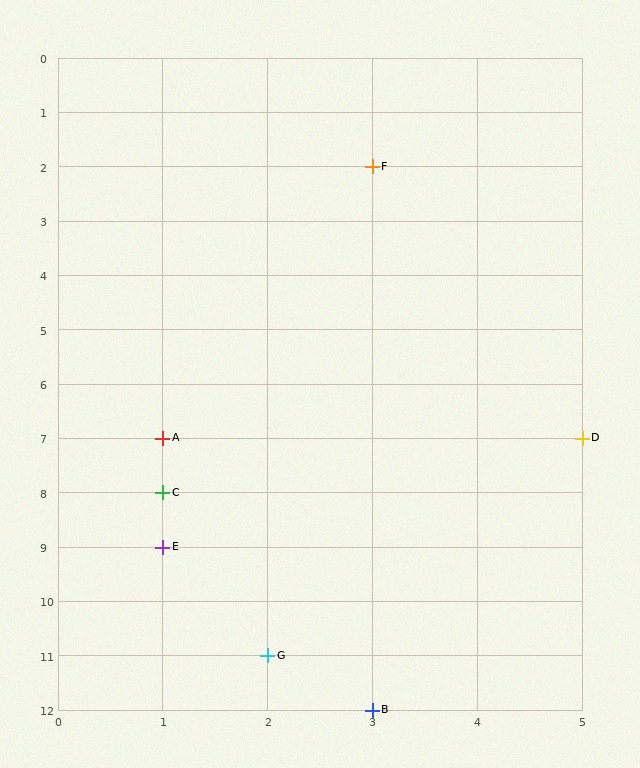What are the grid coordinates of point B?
Point B is at grid coordinates (3, 12).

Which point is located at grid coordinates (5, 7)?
Point D is at (5, 7).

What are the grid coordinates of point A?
Point A is at grid coordinates (1, 7).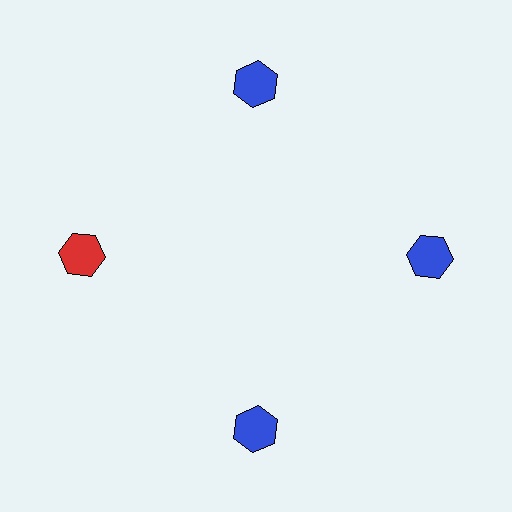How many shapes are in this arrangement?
There are 4 shapes arranged in a ring pattern.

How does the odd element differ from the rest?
It has a different color: red instead of blue.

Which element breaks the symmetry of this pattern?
The red hexagon at roughly the 9 o'clock position breaks the symmetry. All other shapes are blue hexagons.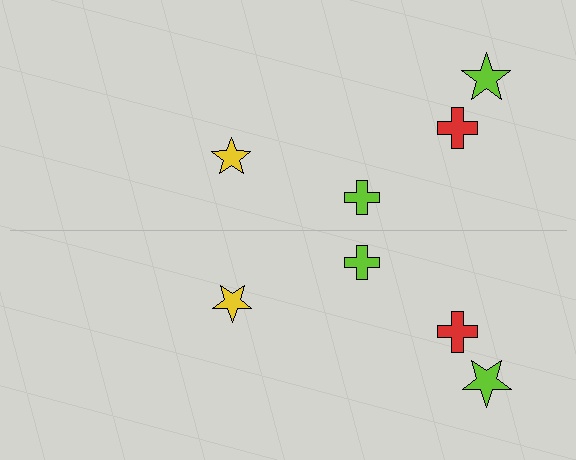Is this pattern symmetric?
Yes, this pattern has bilateral (reflection) symmetry.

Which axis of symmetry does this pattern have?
The pattern has a horizontal axis of symmetry running through the center of the image.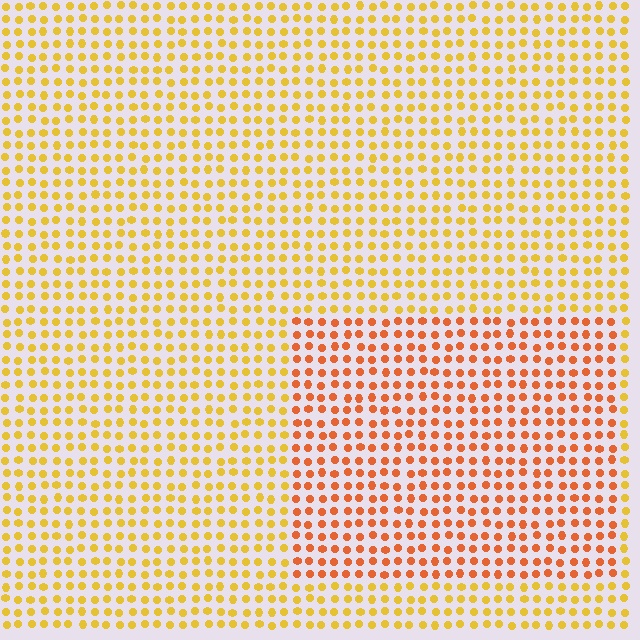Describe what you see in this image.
The image is filled with small yellow elements in a uniform arrangement. A rectangle-shaped region is visible where the elements are tinted to a slightly different hue, forming a subtle color boundary.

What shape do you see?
I see a rectangle.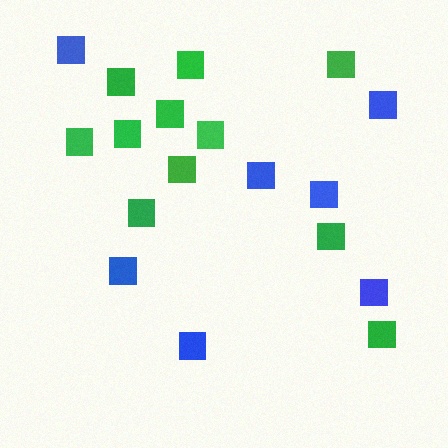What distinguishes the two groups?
There are 2 groups: one group of blue squares (7) and one group of green squares (11).